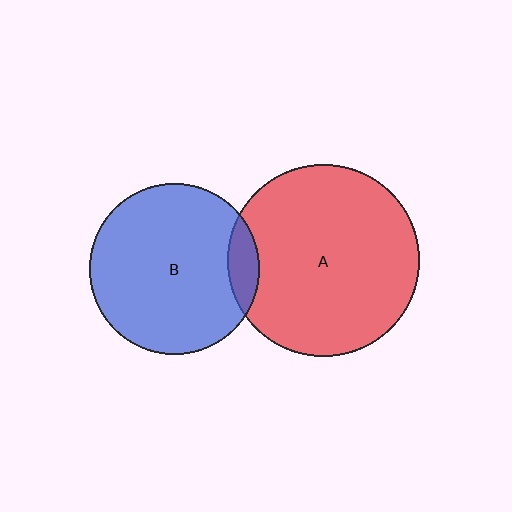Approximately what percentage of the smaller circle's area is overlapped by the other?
Approximately 10%.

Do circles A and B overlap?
Yes.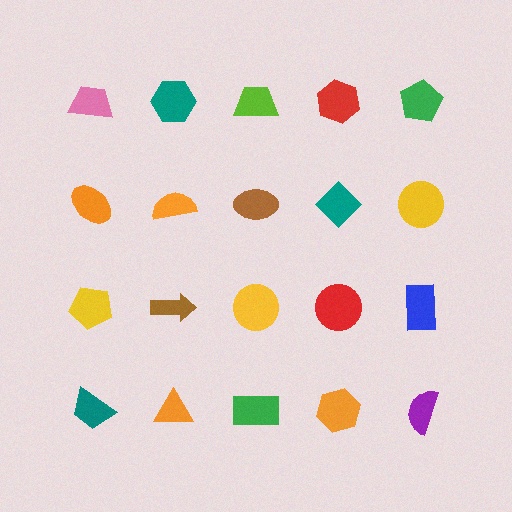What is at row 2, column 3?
A brown ellipse.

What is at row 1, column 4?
A red hexagon.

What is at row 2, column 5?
A yellow circle.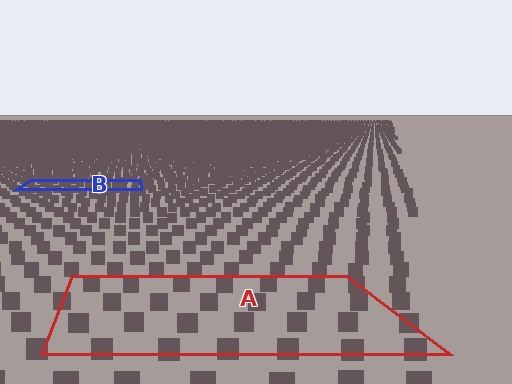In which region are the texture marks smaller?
The texture marks are smaller in region B, because it is farther away.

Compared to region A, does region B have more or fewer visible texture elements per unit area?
Region B has more texture elements per unit area — they are packed more densely because it is farther away.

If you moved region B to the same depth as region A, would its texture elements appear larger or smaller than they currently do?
They would appear larger. At a closer depth, the same texture elements are projected at a bigger on-screen size.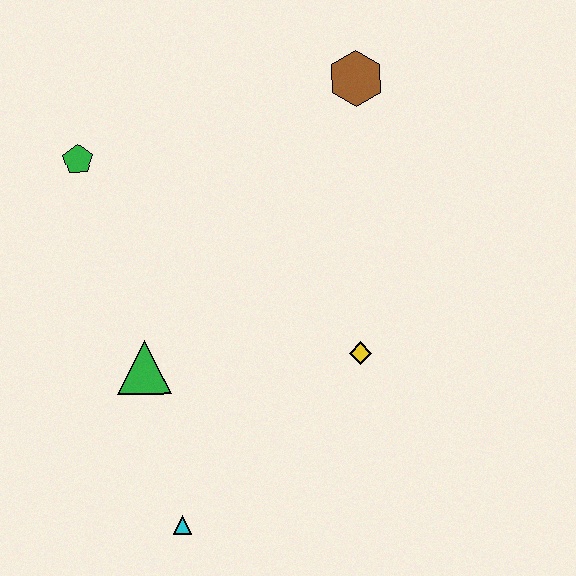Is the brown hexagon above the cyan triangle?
Yes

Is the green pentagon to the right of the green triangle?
No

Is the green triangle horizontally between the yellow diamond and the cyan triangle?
No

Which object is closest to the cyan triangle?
The green triangle is closest to the cyan triangle.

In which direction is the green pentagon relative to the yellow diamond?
The green pentagon is to the left of the yellow diamond.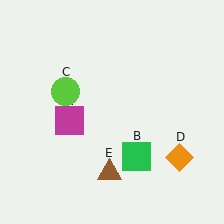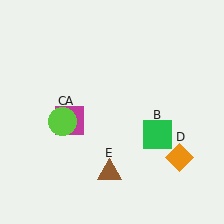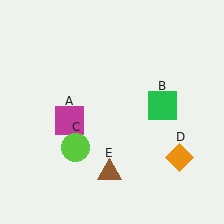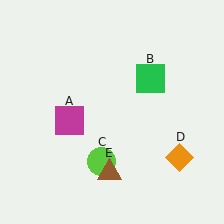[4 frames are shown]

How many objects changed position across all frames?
2 objects changed position: green square (object B), lime circle (object C).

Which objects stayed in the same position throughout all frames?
Magenta square (object A) and orange diamond (object D) and brown triangle (object E) remained stationary.